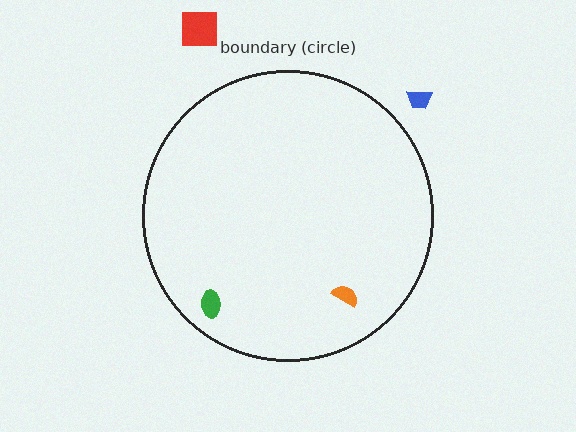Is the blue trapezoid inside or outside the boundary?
Outside.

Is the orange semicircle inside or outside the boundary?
Inside.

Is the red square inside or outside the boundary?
Outside.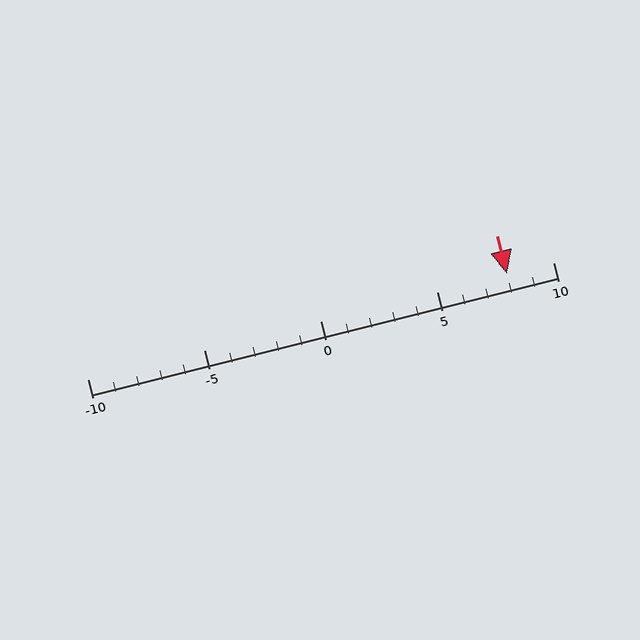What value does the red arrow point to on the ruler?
The red arrow points to approximately 8.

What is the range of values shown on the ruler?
The ruler shows values from -10 to 10.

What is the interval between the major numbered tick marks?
The major tick marks are spaced 5 units apart.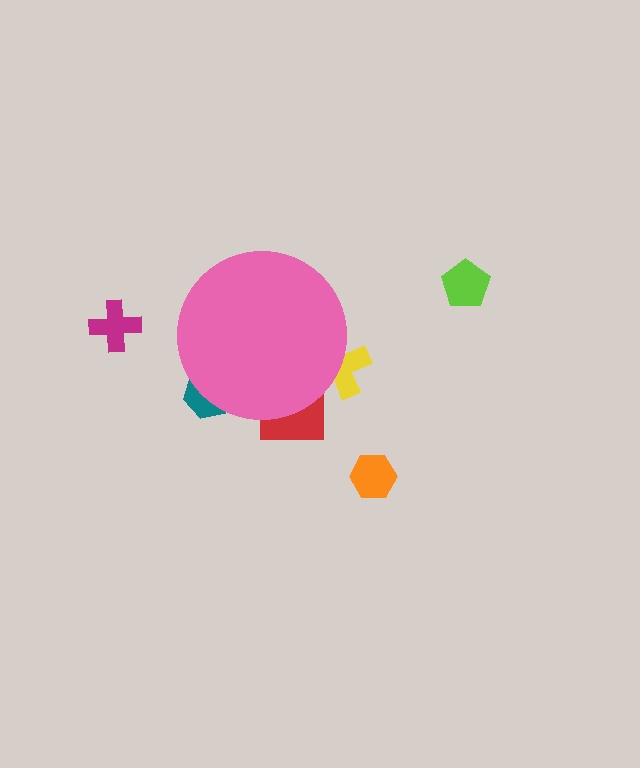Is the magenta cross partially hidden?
No, the magenta cross is fully visible.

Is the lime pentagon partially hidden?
No, the lime pentagon is fully visible.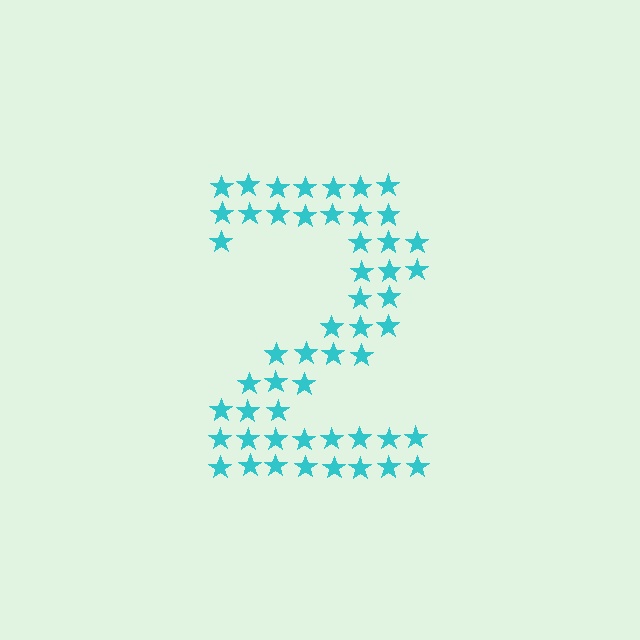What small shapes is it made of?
It is made of small stars.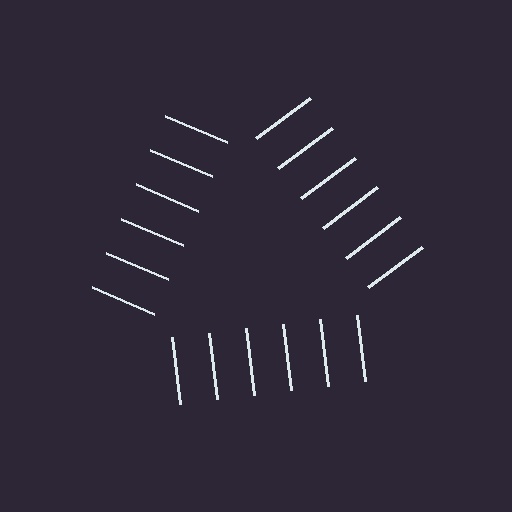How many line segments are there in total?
18 — 6 along each of the 3 edges.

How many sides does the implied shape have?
3 sides — the line-ends trace a triangle.